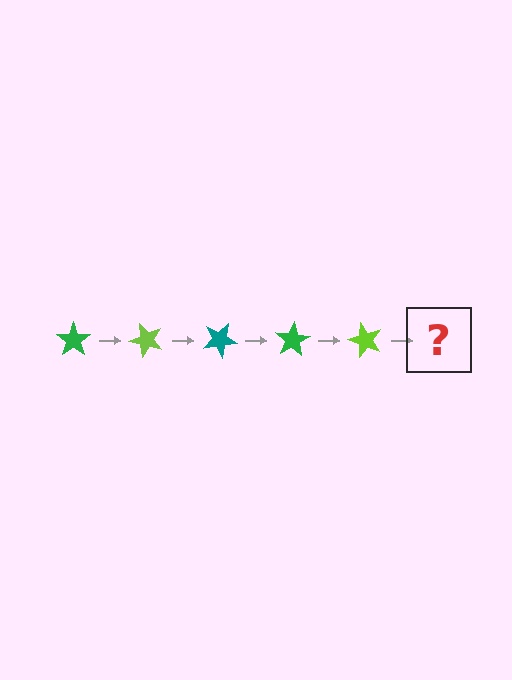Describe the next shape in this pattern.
It should be a teal star, rotated 250 degrees from the start.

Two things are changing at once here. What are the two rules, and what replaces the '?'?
The two rules are that it rotates 50 degrees each step and the color cycles through green, lime, and teal. The '?' should be a teal star, rotated 250 degrees from the start.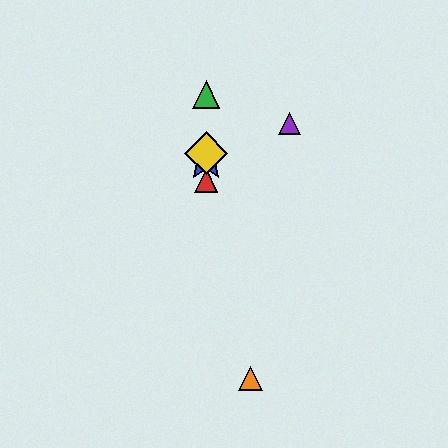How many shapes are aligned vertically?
4 shapes (the red triangle, the blue star, the green triangle, the yellow diamond) are aligned vertically.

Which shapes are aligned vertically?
The red triangle, the blue star, the green triangle, the yellow diamond are aligned vertically.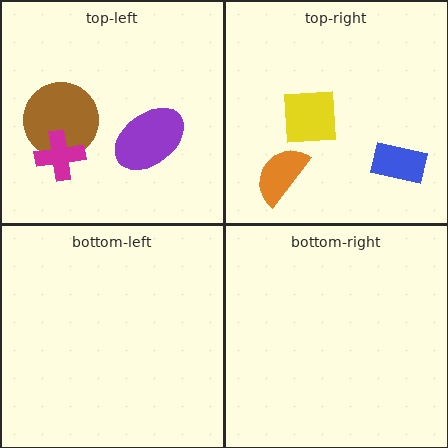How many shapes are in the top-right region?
3.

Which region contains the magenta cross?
The top-left region.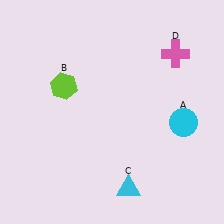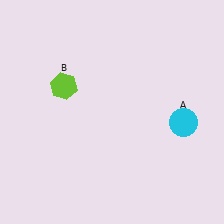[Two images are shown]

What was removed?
The pink cross (D), the cyan triangle (C) were removed in Image 2.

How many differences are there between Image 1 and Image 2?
There are 2 differences between the two images.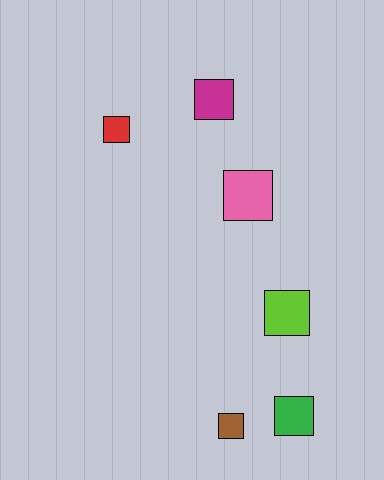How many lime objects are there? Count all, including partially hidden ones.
There is 1 lime object.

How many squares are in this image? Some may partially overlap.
There are 6 squares.